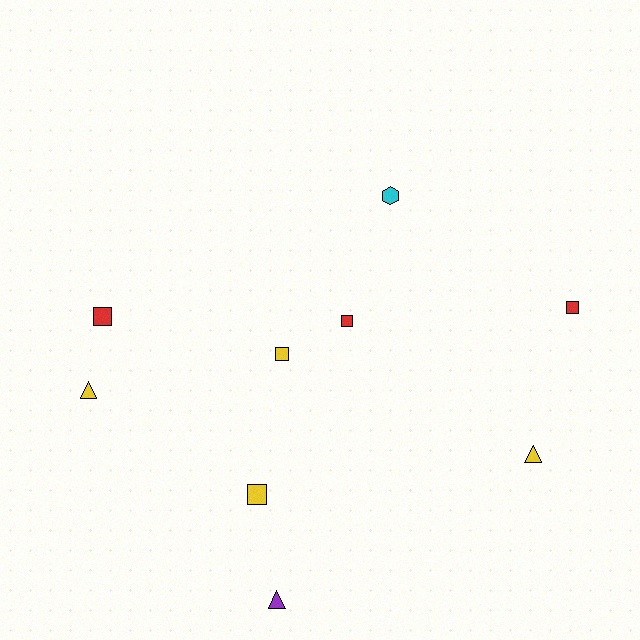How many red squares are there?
There are 3 red squares.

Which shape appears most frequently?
Square, with 5 objects.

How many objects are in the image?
There are 9 objects.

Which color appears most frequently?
Yellow, with 4 objects.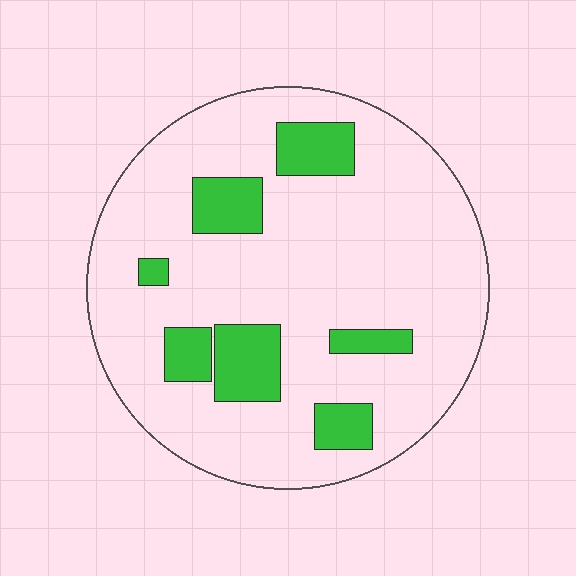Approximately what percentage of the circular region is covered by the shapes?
Approximately 15%.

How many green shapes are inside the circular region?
7.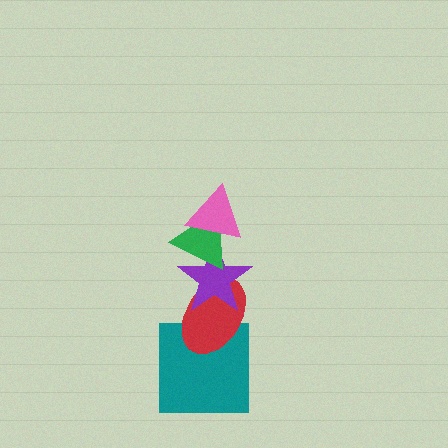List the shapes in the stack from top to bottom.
From top to bottom: the pink triangle, the green triangle, the purple star, the red ellipse, the teal square.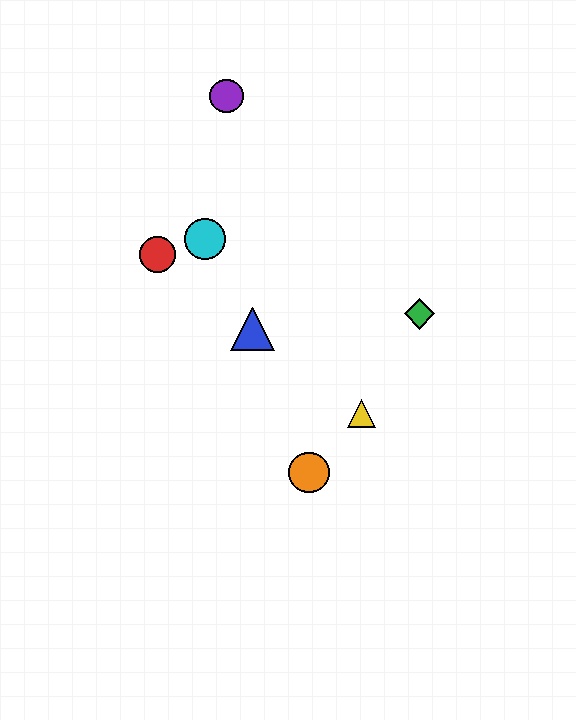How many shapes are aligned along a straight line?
3 shapes (the red circle, the blue triangle, the yellow triangle) are aligned along a straight line.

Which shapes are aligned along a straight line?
The red circle, the blue triangle, the yellow triangle are aligned along a straight line.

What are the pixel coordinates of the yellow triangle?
The yellow triangle is at (361, 414).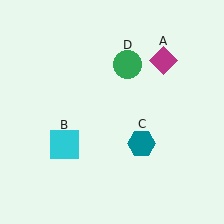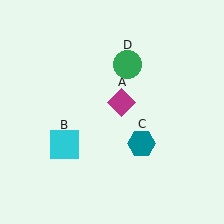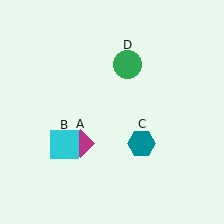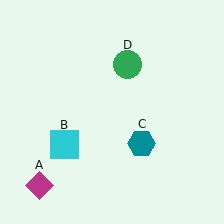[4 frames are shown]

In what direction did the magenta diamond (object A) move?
The magenta diamond (object A) moved down and to the left.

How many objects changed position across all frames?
1 object changed position: magenta diamond (object A).